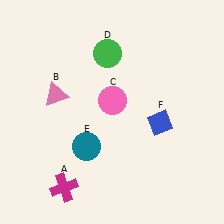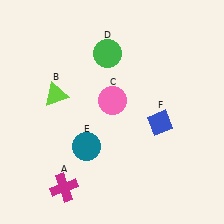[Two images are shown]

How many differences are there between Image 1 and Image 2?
There is 1 difference between the two images.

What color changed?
The triangle (B) changed from pink in Image 1 to lime in Image 2.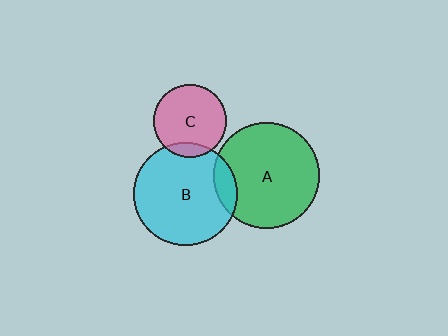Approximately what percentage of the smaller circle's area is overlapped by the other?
Approximately 10%.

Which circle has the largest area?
Circle A (green).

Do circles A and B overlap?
Yes.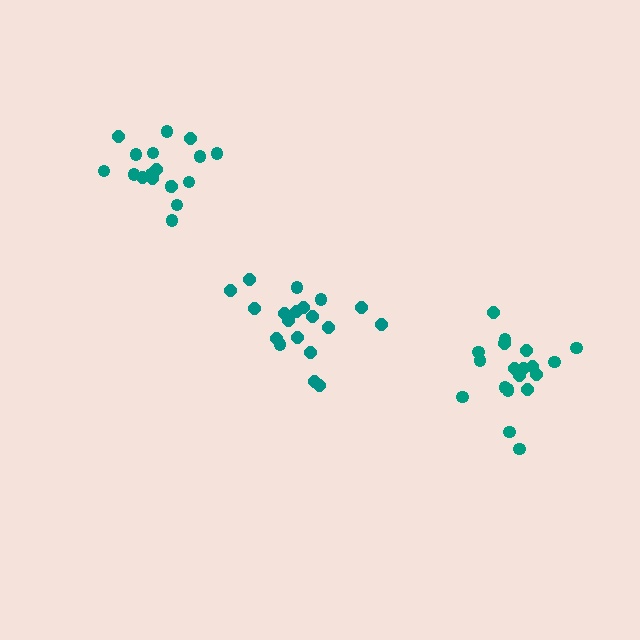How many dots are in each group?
Group 1: 19 dots, Group 2: 20 dots, Group 3: 18 dots (57 total).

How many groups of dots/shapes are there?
There are 3 groups.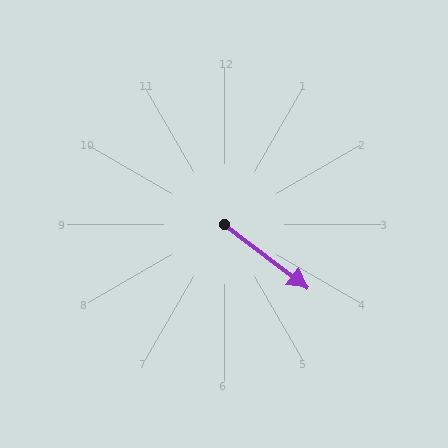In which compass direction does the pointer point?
Southeast.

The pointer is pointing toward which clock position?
Roughly 4 o'clock.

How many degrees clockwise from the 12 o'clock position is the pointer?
Approximately 127 degrees.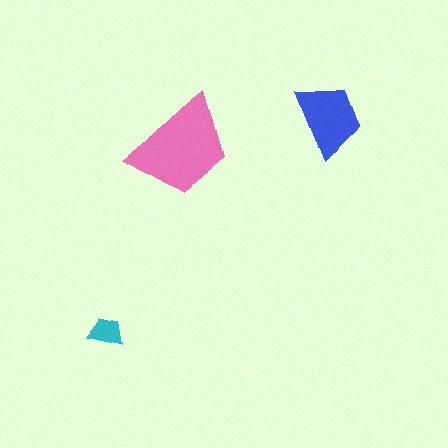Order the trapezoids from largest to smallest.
the pink one, the blue one, the cyan one.